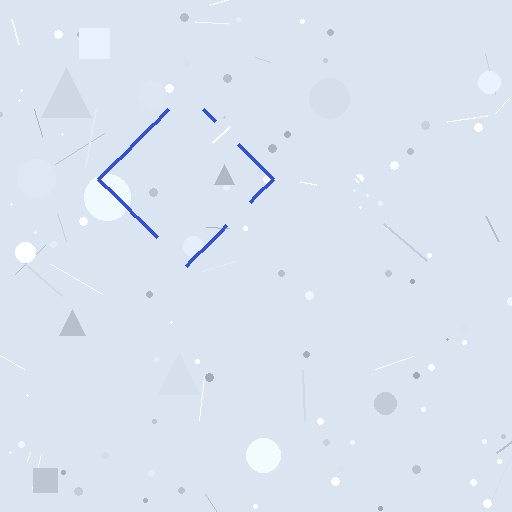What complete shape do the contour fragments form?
The contour fragments form a diamond.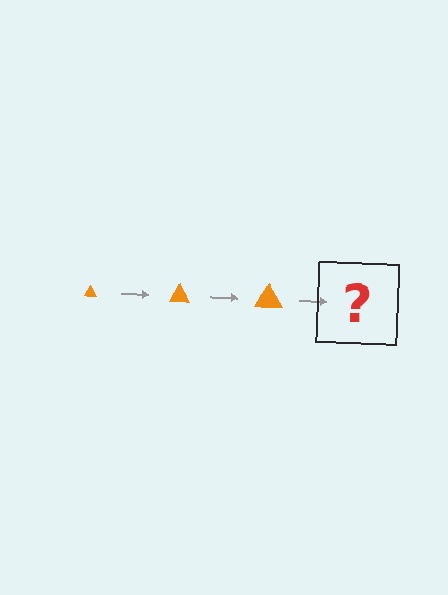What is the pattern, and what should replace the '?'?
The pattern is that the triangle gets progressively larger each step. The '?' should be an orange triangle, larger than the previous one.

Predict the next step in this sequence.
The next step is an orange triangle, larger than the previous one.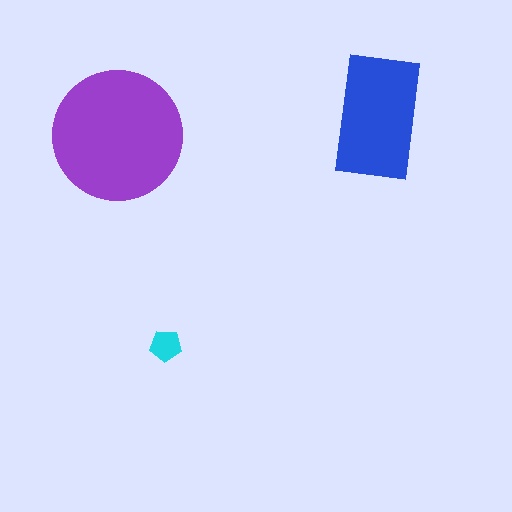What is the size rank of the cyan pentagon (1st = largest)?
3rd.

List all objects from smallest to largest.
The cyan pentagon, the blue rectangle, the purple circle.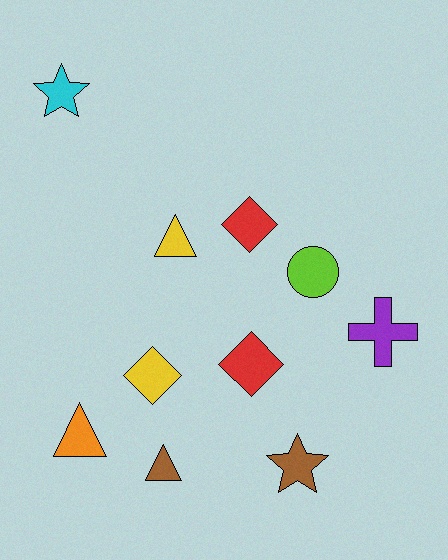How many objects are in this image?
There are 10 objects.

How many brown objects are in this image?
There are 2 brown objects.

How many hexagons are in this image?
There are no hexagons.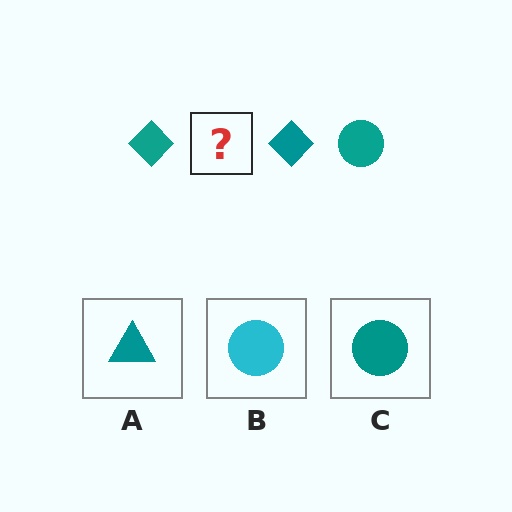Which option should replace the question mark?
Option C.